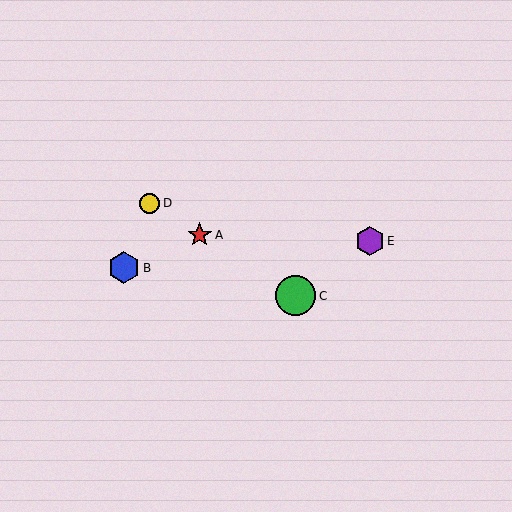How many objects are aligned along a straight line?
3 objects (A, C, D) are aligned along a straight line.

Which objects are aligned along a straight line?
Objects A, C, D are aligned along a straight line.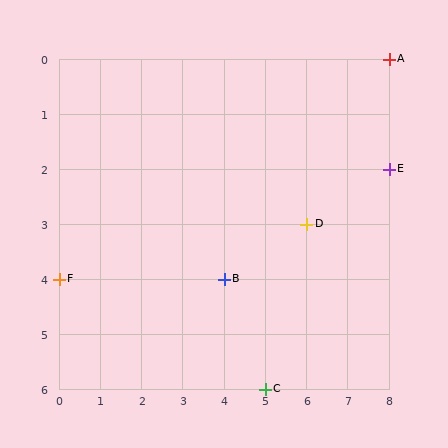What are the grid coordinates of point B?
Point B is at grid coordinates (4, 4).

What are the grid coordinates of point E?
Point E is at grid coordinates (8, 2).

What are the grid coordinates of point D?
Point D is at grid coordinates (6, 3).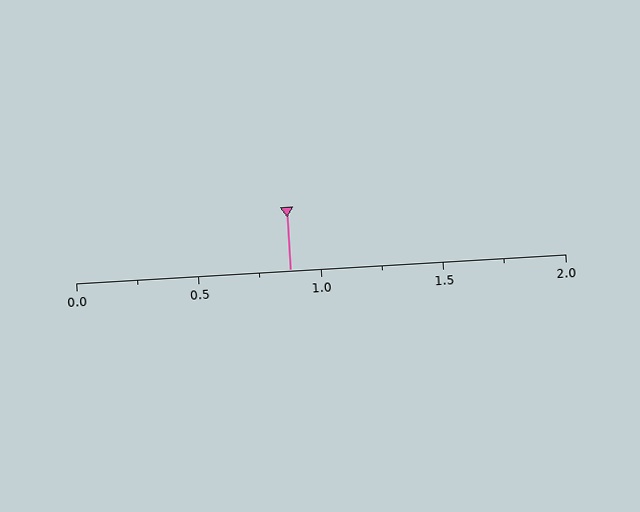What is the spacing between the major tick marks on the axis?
The major ticks are spaced 0.5 apart.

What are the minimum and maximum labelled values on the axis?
The axis runs from 0.0 to 2.0.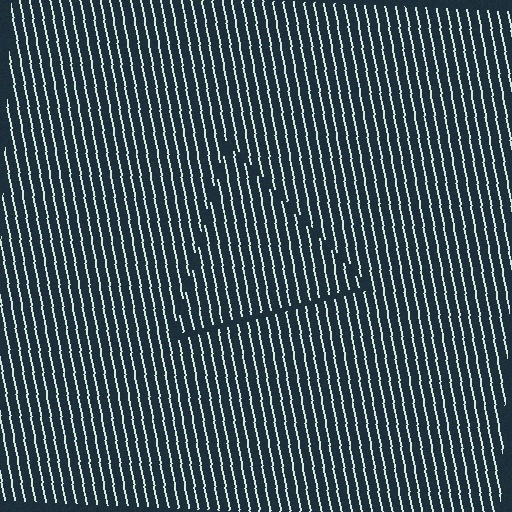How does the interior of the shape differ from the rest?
The interior of the shape contains the same grating, shifted by half a period — the contour is defined by the phase discontinuity where line-ends from the inner and outer gratings abut.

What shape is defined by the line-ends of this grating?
An illusory triangle. The interior of the shape contains the same grating, shifted by half a period — the contour is defined by the phase discontinuity where line-ends from the inner and outer gratings abut.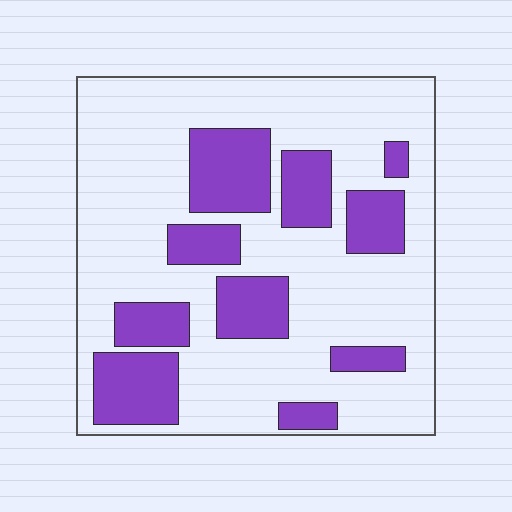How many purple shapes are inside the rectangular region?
10.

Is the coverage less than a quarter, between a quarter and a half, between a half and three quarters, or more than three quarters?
Between a quarter and a half.